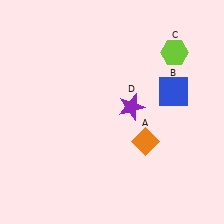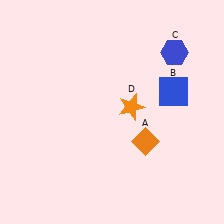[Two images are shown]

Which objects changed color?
C changed from lime to blue. D changed from purple to orange.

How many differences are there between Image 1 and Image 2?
There are 2 differences between the two images.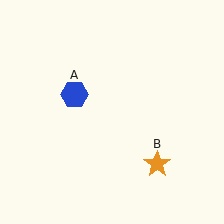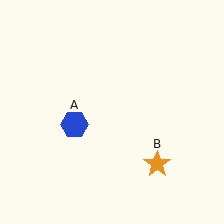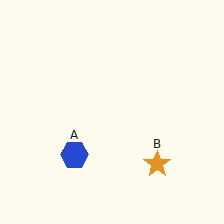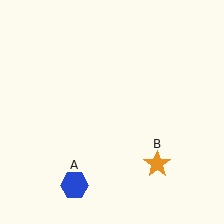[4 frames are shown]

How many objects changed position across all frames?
1 object changed position: blue hexagon (object A).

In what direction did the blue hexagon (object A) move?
The blue hexagon (object A) moved down.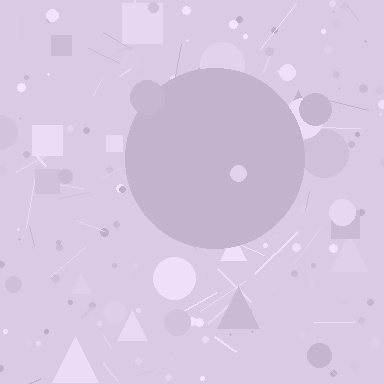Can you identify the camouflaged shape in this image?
The camouflaged shape is a circle.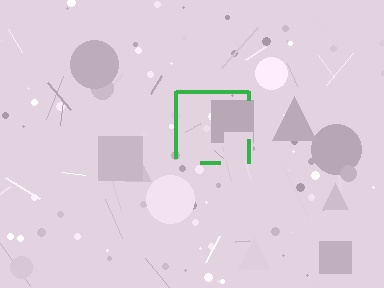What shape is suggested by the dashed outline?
The dashed outline suggests a square.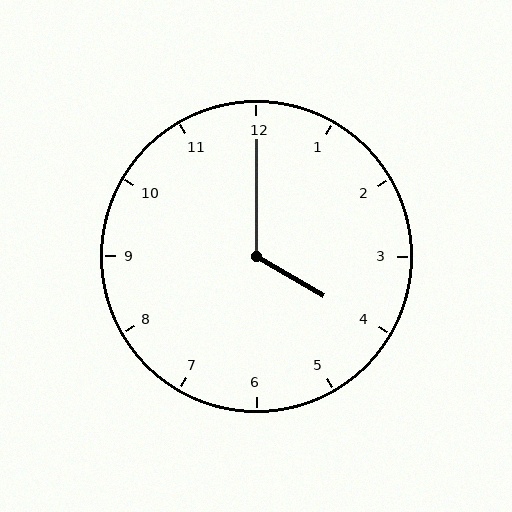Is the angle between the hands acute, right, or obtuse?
It is obtuse.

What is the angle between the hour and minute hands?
Approximately 120 degrees.